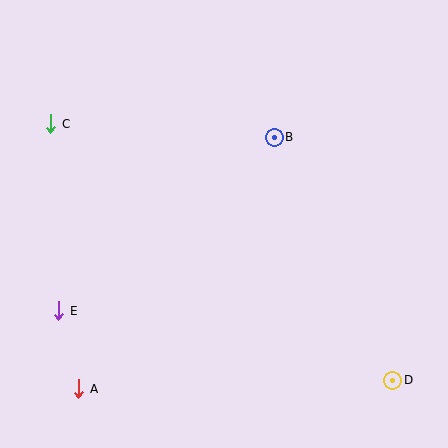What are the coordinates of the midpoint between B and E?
The midpoint between B and E is at (167, 224).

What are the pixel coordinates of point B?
Point B is at (274, 137).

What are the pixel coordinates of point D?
Point D is at (393, 380).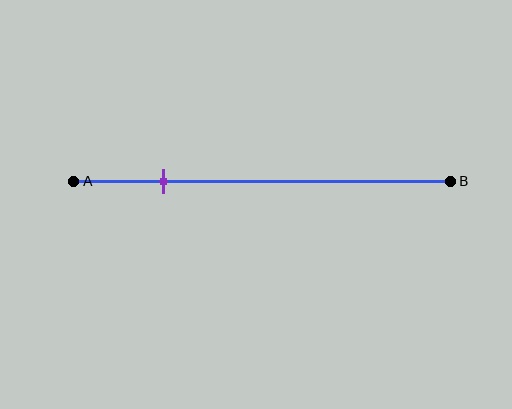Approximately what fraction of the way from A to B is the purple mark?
The purple mark is approximately 25% of the way from A to B.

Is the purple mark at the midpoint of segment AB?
No, the mark is at about 25% from A, not at the 50% midpoint.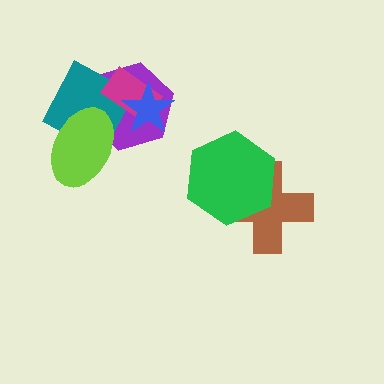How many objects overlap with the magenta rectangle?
3 objects overlap with the magenta rectangle.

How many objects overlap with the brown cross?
1 object overlaps with the brown cross.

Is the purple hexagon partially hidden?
Yes, it is partially covered by another shape.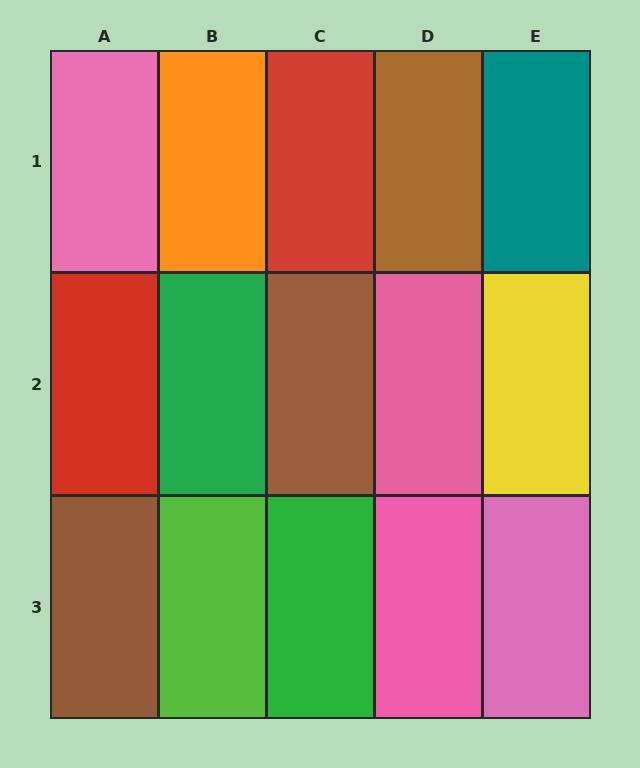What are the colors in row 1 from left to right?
Pink, orange, red, brown, teal.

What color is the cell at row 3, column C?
Green.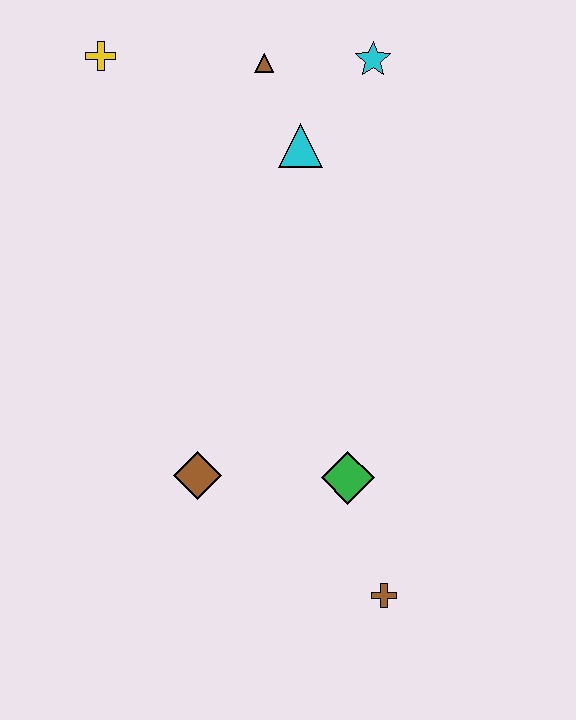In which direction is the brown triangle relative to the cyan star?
The brown triangle is to the left of the cyan star.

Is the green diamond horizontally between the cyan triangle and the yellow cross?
No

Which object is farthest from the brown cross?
The yellow cross is farthest from the brown cross.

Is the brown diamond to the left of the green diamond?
Yes